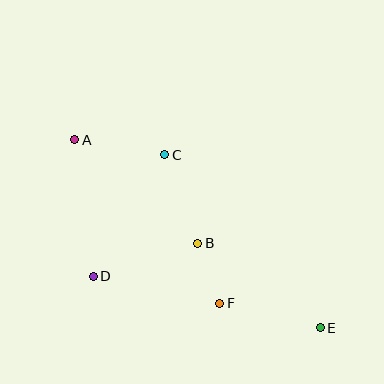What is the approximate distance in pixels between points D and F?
The distance between D and F is approximately 129 pixels.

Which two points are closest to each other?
Points B and F are closest to each other.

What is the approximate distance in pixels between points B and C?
The distance between B and C is approximately 94 pixels.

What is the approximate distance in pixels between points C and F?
The distance between C and F is approximately 158 pixels.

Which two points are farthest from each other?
Points A and E are farthest from each other.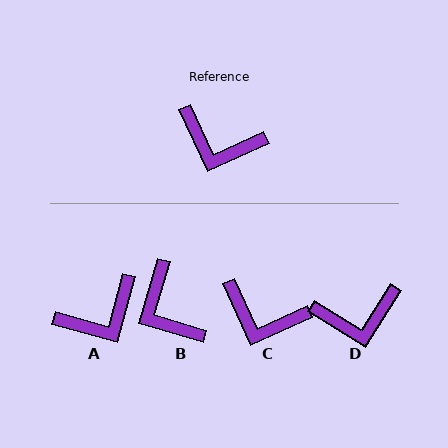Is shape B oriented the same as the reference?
No, it is off by about 41 degrees.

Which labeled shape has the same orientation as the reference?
C.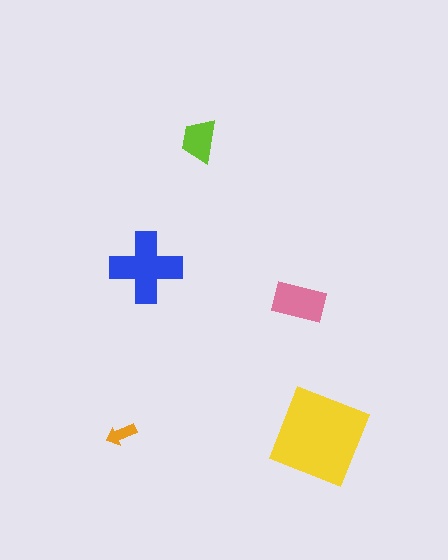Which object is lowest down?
The yellow square is bottommost.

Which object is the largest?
The yellow square.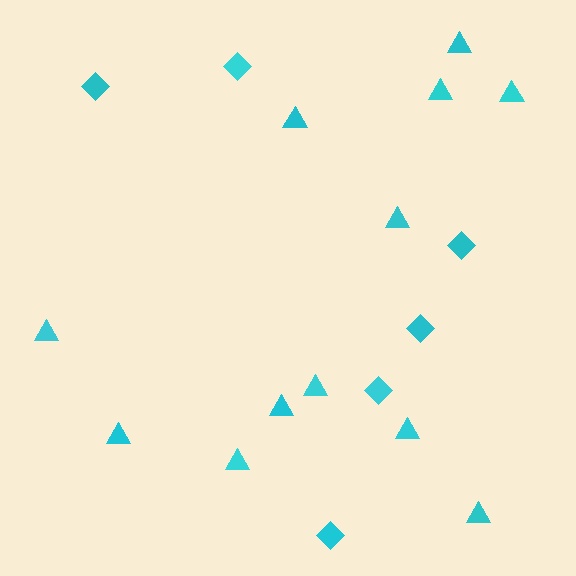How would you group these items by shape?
There are 2 groups: one group of diamonds (6) and one group of triangles (12).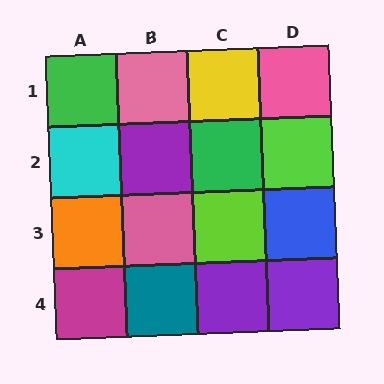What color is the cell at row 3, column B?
Pink.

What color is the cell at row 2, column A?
Cyan.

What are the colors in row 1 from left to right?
Green, pink, yellow, pink.